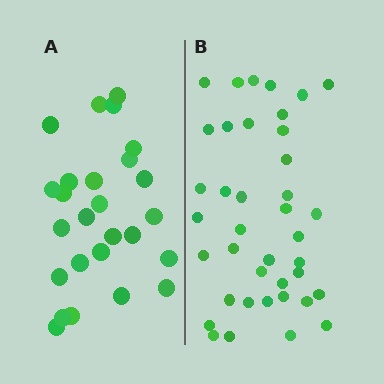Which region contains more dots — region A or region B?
Region B (the right region) has more dots.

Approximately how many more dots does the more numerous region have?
Region B has approximately 15 more dots than region A.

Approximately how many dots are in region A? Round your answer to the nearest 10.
About 30 dots. (The exact count is 26, which rounds to 30.)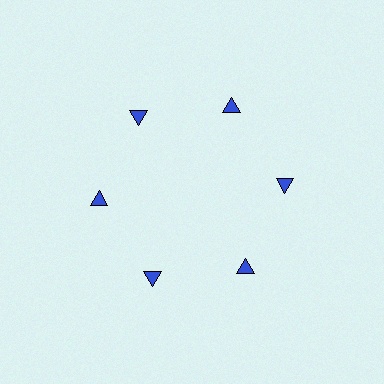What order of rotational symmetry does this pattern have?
This pattern has 6-fold rotational symmetry.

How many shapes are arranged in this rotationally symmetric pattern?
There are 6 shapes, arranged in 6 groups of 1.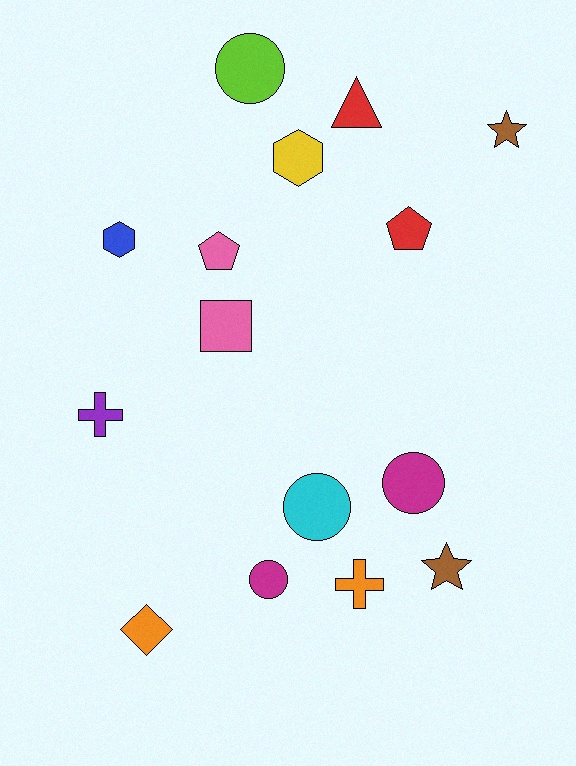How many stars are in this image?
There are 2 stars.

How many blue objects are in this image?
There is 1 blue object.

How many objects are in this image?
There are 15 objects.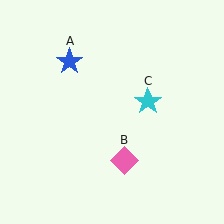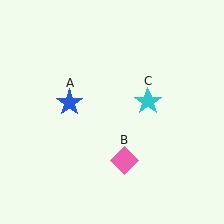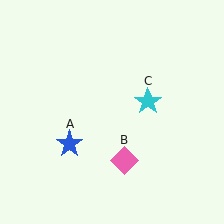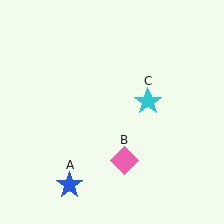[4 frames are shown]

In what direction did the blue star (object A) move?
The blue star (object A) moved down.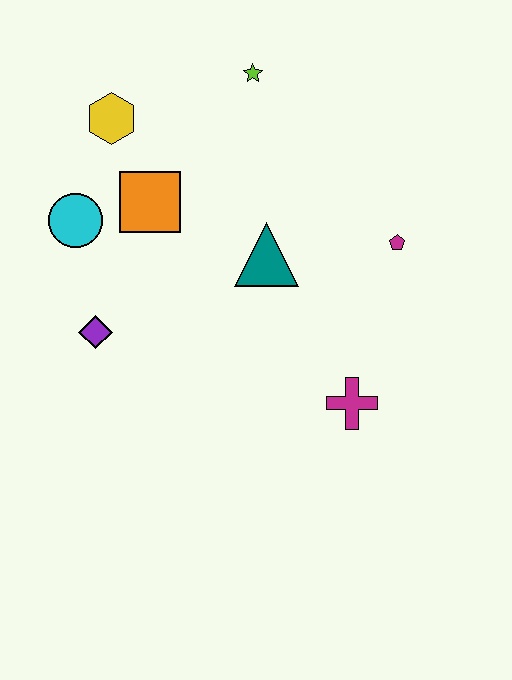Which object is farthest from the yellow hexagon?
The magenta cross is farthest from the yellow hexagon.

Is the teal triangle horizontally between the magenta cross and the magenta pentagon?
No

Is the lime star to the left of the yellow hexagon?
No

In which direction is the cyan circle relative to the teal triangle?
The cyan circle is to the left of the teal triangle.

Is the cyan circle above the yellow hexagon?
No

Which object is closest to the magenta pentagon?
The teal triangle is closest to the magenta pentagon.